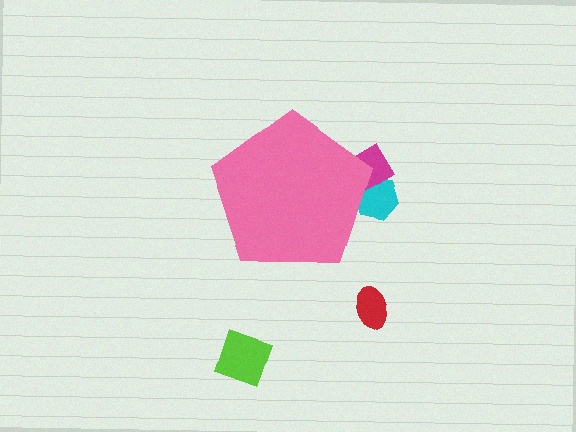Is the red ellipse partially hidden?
No, the red ellipse is fully visible.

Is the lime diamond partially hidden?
No, the lime diamond is fully visible.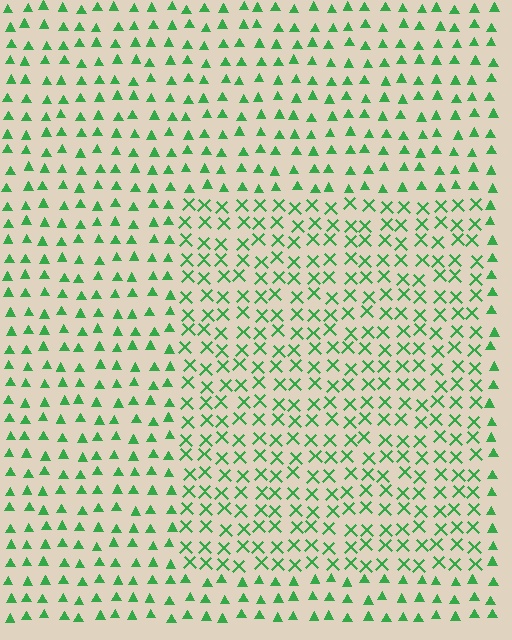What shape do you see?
I see a rectangle.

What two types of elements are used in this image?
The image uses X marks inside the rectangle region and triangles outside it.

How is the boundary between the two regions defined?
The boundary is defined by a change in element shape: X marks inside vs. triangles outside. All elements share the same color and spacing.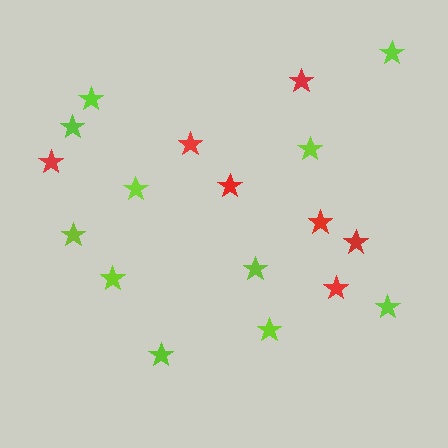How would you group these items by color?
There are 2 groups: one group of lime stars (11) and one group of red stars (7).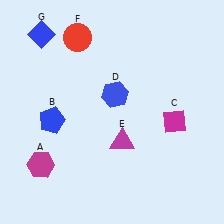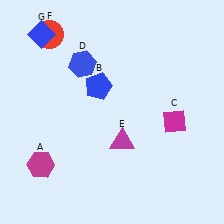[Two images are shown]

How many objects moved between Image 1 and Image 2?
3 objects moved between the two images.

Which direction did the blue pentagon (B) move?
The blue pentagon (B) moved right.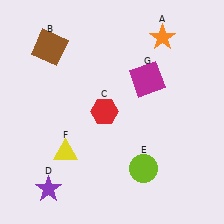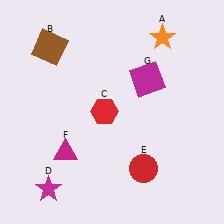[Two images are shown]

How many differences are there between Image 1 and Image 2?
There are 3 differences between the two images.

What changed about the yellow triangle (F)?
In Image 1, F is yellow. In Image 2, it changed to magenta.